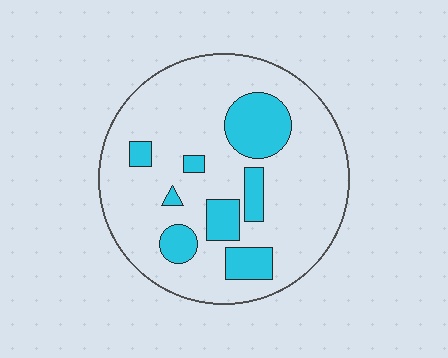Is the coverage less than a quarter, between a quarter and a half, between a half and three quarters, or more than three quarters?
Less than a quarter.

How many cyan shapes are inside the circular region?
8.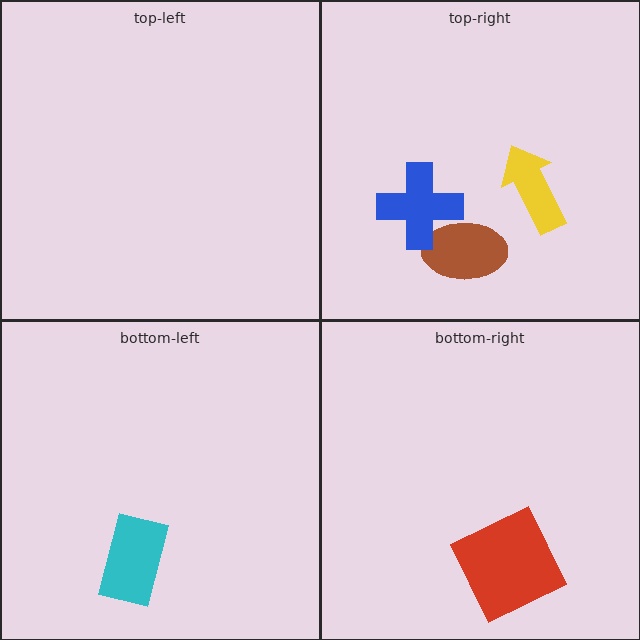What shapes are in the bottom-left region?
The cyan rectangle.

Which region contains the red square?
The bottom-right region.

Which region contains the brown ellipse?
The top-right region.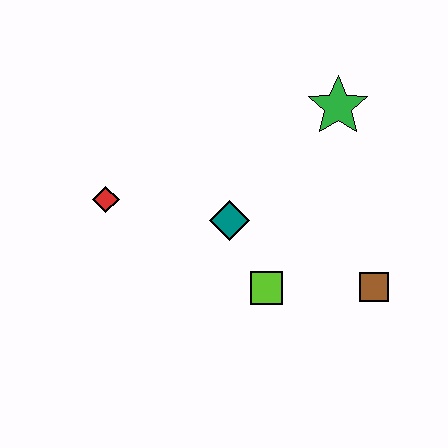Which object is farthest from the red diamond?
The brown square is farthest from the red diamond.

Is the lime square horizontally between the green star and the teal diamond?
Yes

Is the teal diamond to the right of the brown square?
No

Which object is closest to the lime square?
The teal diamond is closest to the lime square.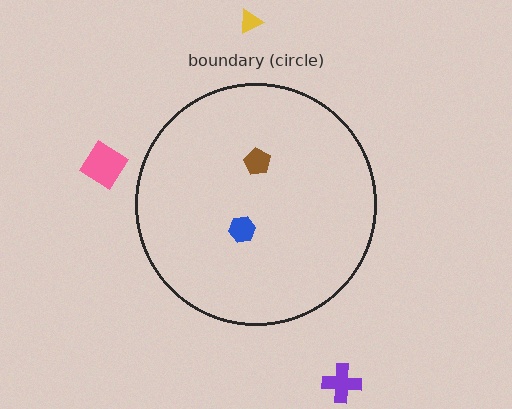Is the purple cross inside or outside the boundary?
Outside.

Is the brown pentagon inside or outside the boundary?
Inside.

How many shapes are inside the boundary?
2 inside, 3 outside.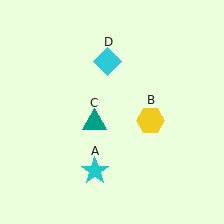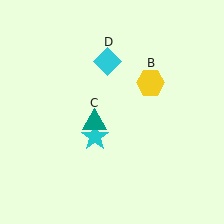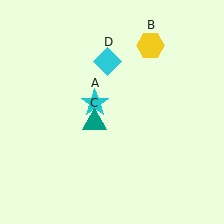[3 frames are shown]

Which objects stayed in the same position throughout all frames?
Teal triangle (object C) and cyan diamond (object D) remained stationary.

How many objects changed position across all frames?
2 objects changed position: cyan star (object A), yellow hexagon (object B).